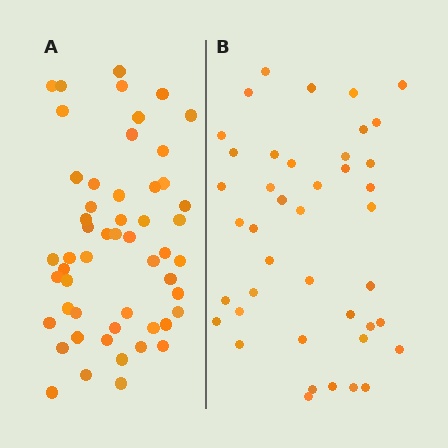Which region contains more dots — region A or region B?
Region A (the left region) has more dots.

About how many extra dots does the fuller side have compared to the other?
Region A has roughly 12 or so more dots than region B.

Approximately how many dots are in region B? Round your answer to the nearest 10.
About 40 dots. (The exact count is 42, which rounds to 40.)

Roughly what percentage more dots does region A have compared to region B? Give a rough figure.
About 25% more.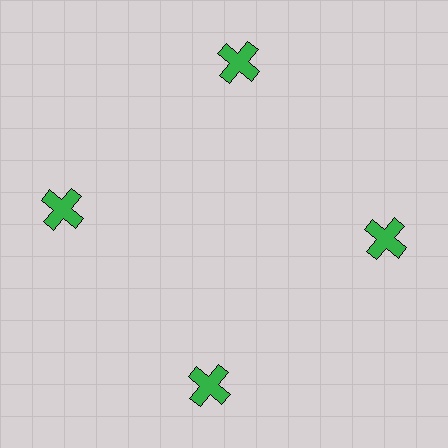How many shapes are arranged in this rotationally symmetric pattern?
There are 4 shapes, arranged in 4 groups of 1.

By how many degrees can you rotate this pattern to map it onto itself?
The pattern maps onto itself every 90 degrees of rotation.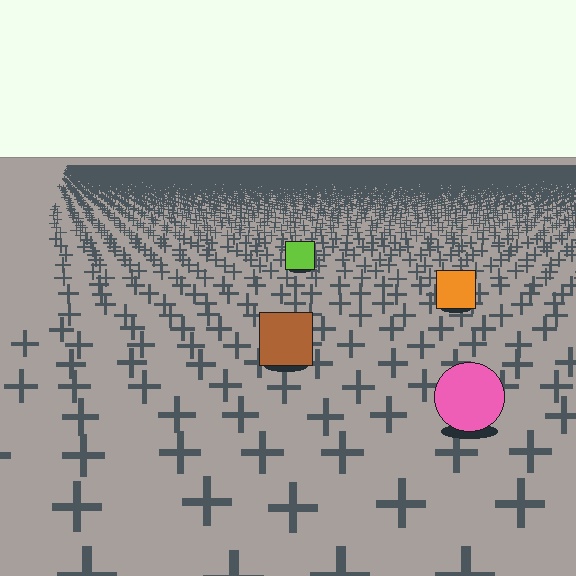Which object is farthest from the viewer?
The lime square is farthest from the viewer. It appears smaller and the ground texture around it is denser.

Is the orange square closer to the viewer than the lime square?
Yes. The orange square is closer — you can tell from the texture gradient: the ground texture is coarser near it.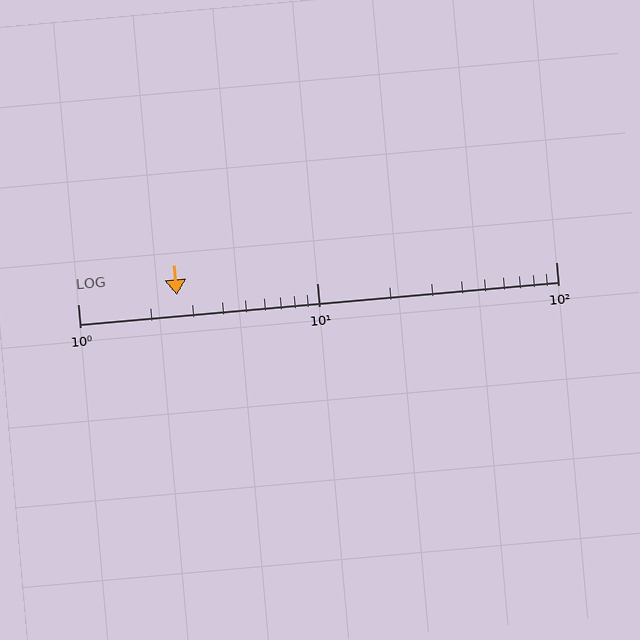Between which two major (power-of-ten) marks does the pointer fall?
The pointer is between 1 and 10.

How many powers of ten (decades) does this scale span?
The scale spans 2 decades, from 1 to 100.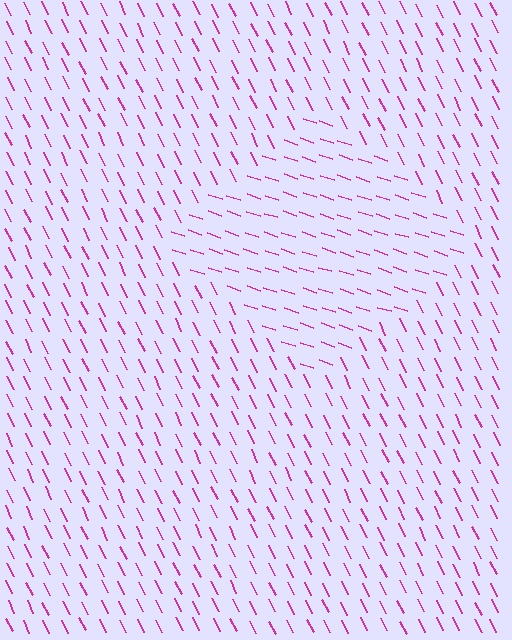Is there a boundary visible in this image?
Yes, there is a texture boundary formed by a change in line orientation.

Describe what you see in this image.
The image is filled with small magenta line segments. A diamond region in the image has lines oriented differently from the surrounding lines, creating a visible texture boundary.